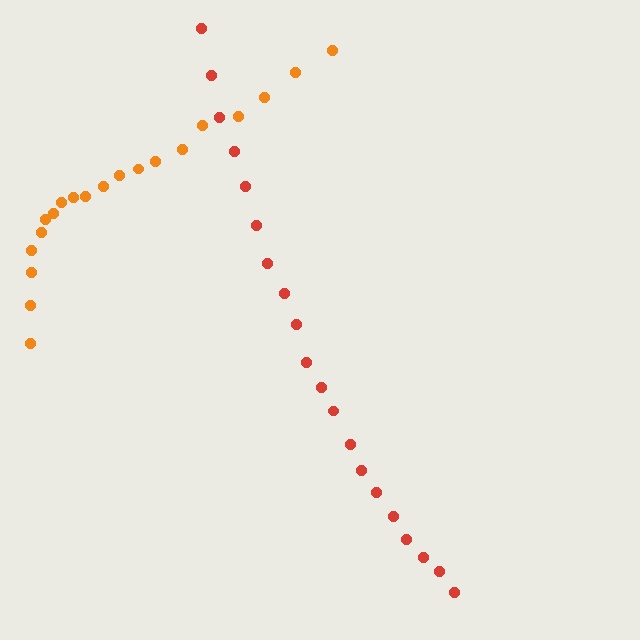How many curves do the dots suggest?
There are 2 distinct paths.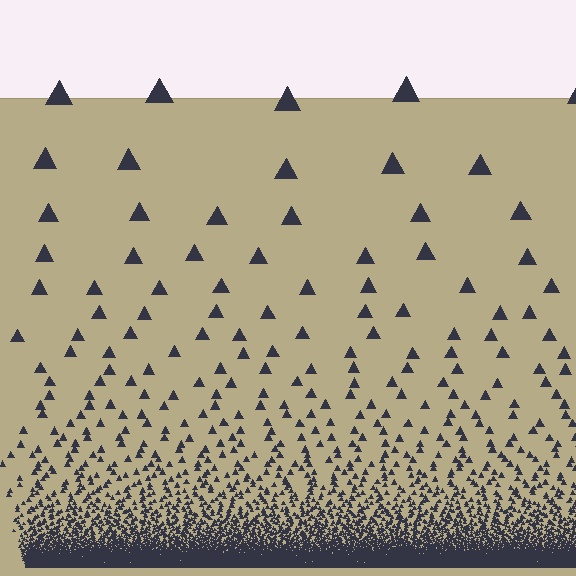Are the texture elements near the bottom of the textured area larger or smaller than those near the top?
Smaller. The gradient is inverted — elements near the bottom are smaller and denser.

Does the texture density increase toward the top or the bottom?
Density increases toward the bottom.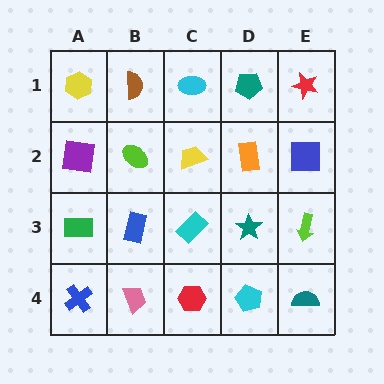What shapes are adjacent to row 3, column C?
A yellow trapezoid (row 2, column C), a red hexagon (row 4, column C), a blue rectangle (row 3, column B), a teal star (row 3, column D).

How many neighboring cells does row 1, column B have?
3.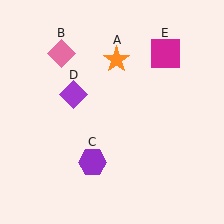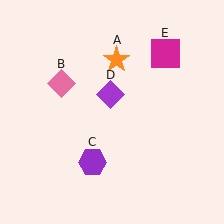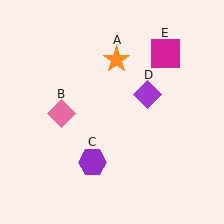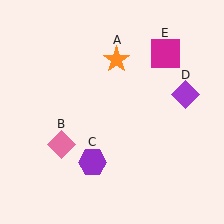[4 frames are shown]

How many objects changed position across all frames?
2 objects changed position: pink diamond (object B), purple diamond (object D).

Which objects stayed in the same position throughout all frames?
Orange star (object A) and purple hexagon (object C) and magenta square (object E) remained stationary.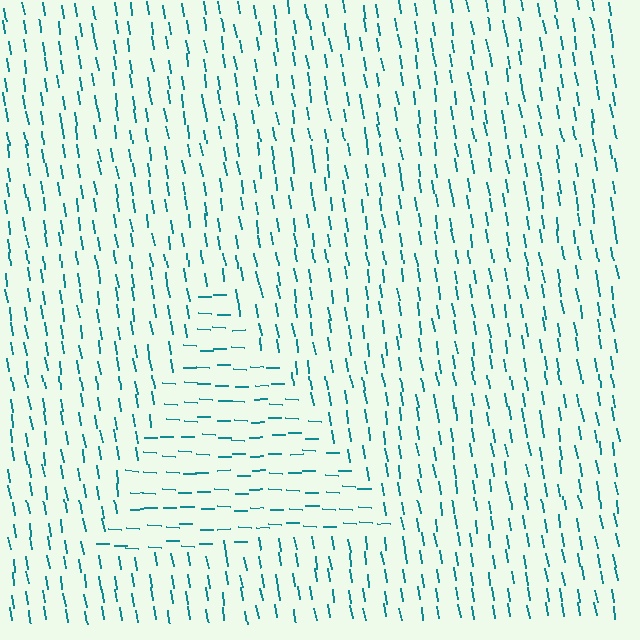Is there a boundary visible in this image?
Yes, there is a texture boundary formed by a change in line orientation.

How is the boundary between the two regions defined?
The boundary is defined purely by a change in line orientation (approximately 80 degrees difference). All lines are the same color and thickness.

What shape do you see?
I see a triangle.